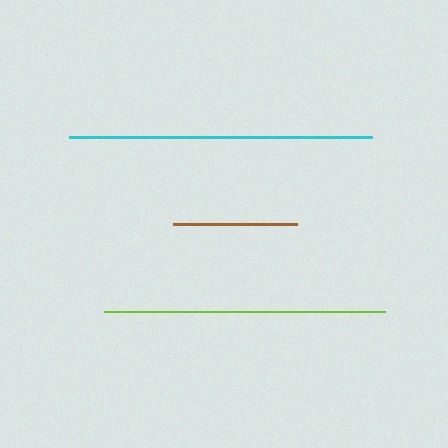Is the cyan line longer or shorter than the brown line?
The cyan line is longer than the brown line.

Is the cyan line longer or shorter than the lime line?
The cyan line is longer than the lime line.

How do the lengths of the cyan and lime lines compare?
The cyan and lime lines are approximately the same length.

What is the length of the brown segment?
The brown segment is approximately 125 pixels long.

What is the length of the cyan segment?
The cyan segment is approximately 303 pixels long.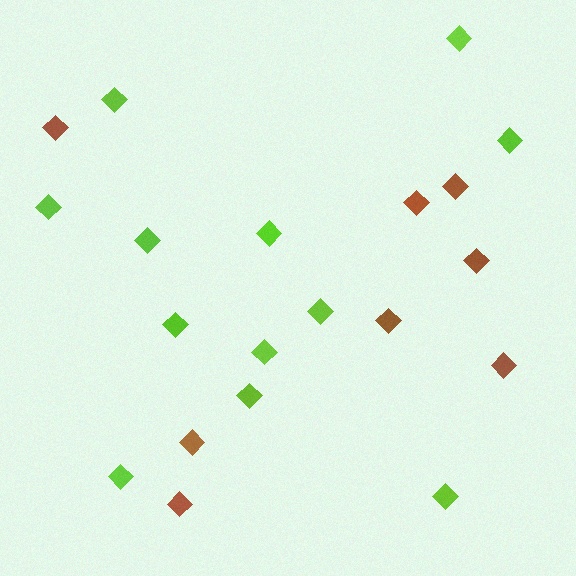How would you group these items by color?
There are 2 groups: one group of lime diamonds (12) and one group of brown diamonds (8).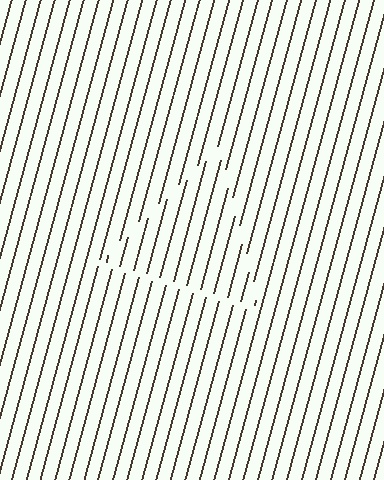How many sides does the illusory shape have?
3 sides — the line-ends trace a triangle.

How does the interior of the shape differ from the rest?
The interior of the shape contains the same grating, shifted by half a period — the contour is defined by the phase discontinuity where line-ends from the inner and outer gratings abut.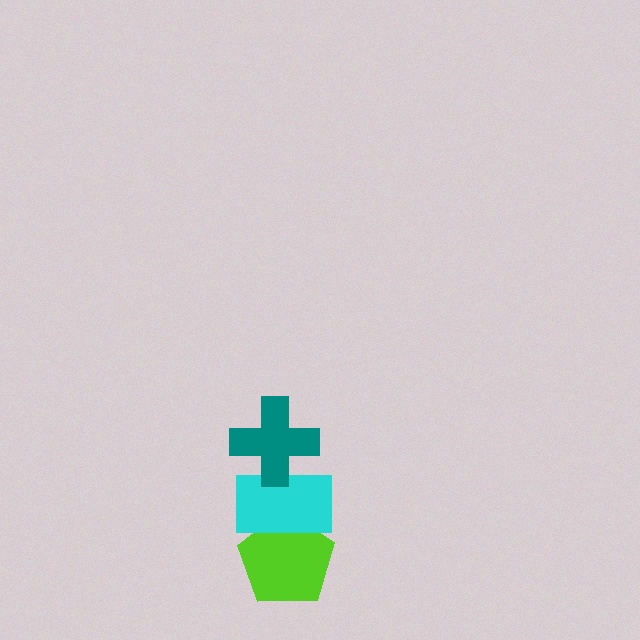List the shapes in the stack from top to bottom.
From top to bottom: the teal cross, the cyan rectangle, the lime pentagon.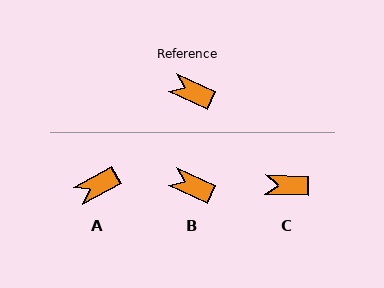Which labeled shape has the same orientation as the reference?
B.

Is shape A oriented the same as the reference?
No, it is off by about 53 degrees.